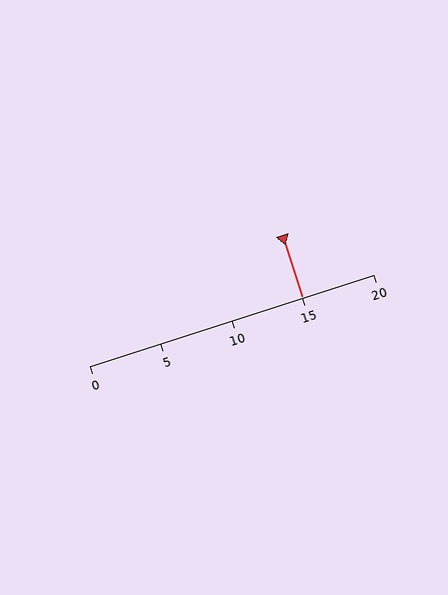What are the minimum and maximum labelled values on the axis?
The axis runs from 0 to 20.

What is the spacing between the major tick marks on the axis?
The major ticks are spaced 5 apart.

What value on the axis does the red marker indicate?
The marker indicates approximately 15.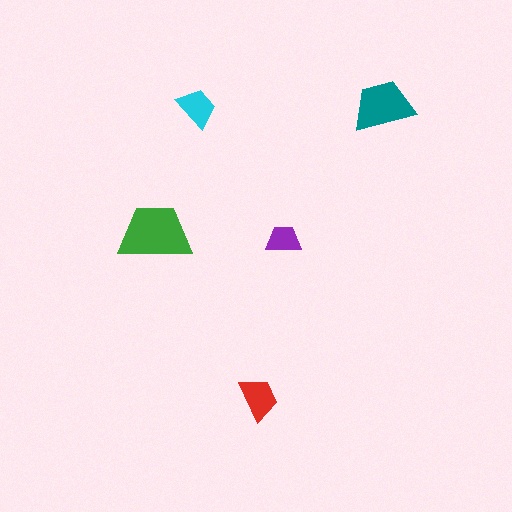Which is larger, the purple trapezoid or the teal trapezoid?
The teal one.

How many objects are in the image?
There are 5 objects in the image.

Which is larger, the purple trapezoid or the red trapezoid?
The red one.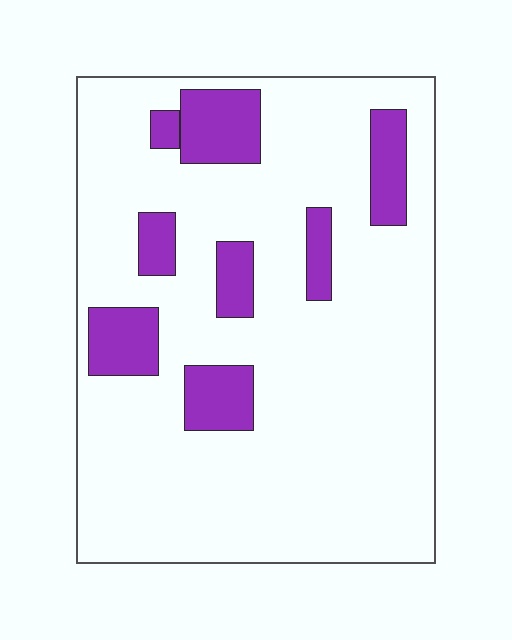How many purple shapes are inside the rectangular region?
8.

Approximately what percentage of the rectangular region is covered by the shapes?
Approximately 15%.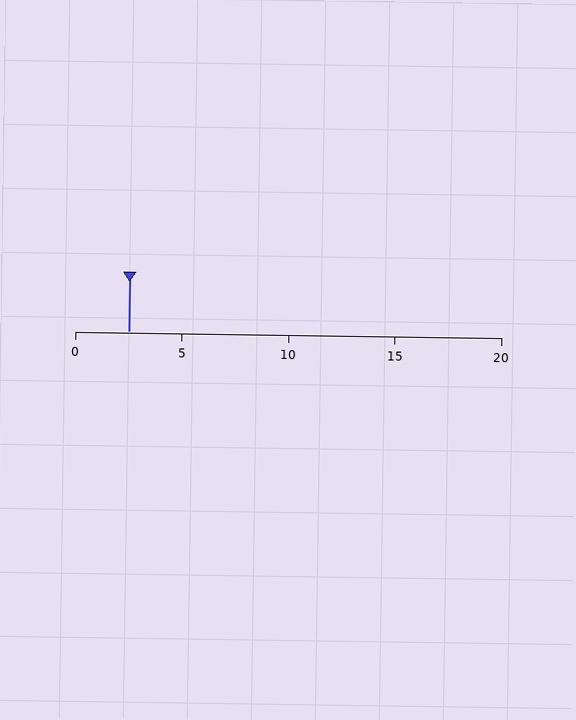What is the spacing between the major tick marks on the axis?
The major ticks are spaced 5 apart.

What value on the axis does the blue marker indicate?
The marker indicates approximately 2.5.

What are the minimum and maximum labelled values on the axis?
The axis runs from 0 to 20.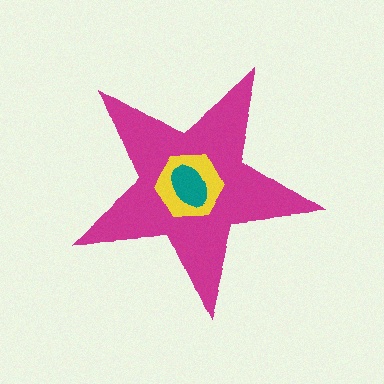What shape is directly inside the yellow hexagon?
The teal ellipse.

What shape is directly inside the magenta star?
The yellow hexagon.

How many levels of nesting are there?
3.